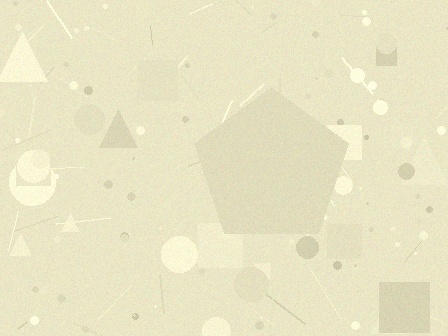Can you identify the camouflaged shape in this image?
The camouflaged shape is a pentagon.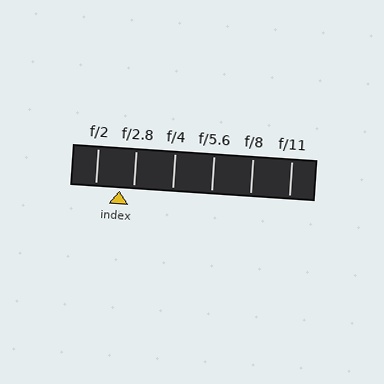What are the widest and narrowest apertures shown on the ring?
The widest aperture shown is f/2 and the narrowest is f/11.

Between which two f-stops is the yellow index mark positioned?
The index mark is between f/2 and f/2.8.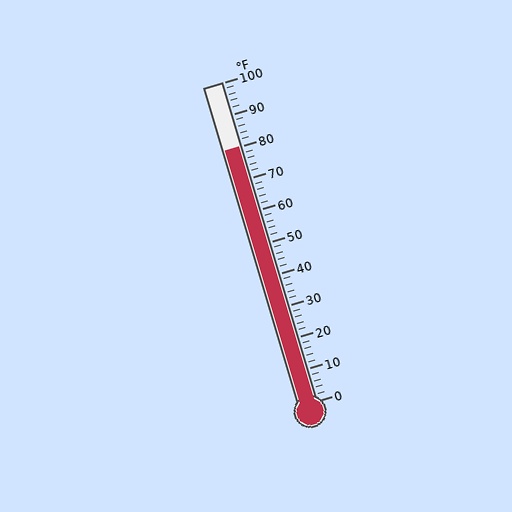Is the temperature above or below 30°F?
The temperature is above 30°F.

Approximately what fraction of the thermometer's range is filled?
The thermometer is filled to approximately 80% of its range.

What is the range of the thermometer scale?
The thermometer scale ranges from 0°F to 100°F.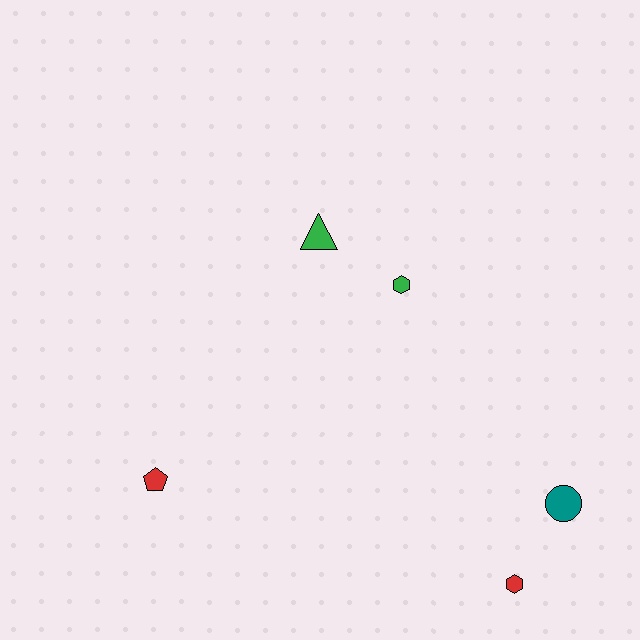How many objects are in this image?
There are 5 objects.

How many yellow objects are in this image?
There are no yellow objects.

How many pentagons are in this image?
There is 1 pentagon.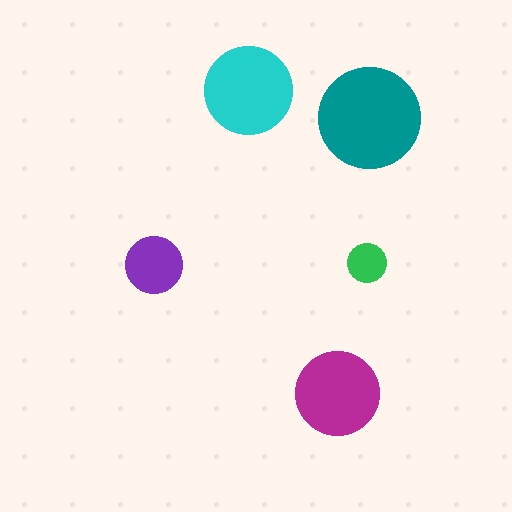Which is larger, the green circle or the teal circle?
The teal one.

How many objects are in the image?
There are 5 objects in the image.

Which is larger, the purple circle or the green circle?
The purple one.